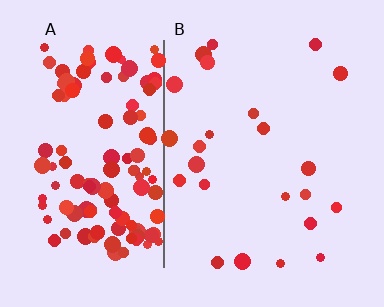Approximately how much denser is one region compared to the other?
Approximately 5.4× — region A over region B.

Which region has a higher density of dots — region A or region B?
A (the left).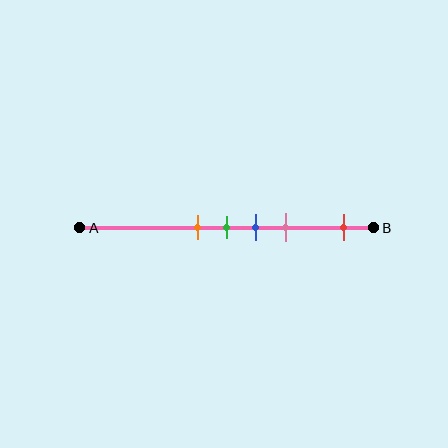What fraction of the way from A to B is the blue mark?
The blue mark is approximately 60% (0.6) of the way from A to B.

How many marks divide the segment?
There are 5 marks dividing the segment.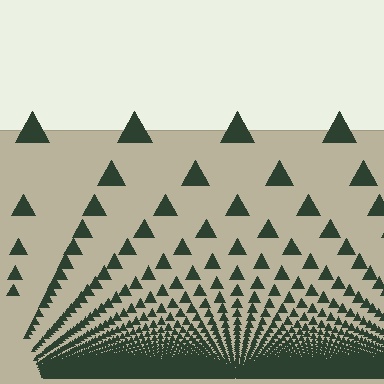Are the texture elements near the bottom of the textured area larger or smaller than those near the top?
Smaller. The gradient is inverted — elements near the bottom are smaller and denser.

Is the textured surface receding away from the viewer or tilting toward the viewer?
The surface appears to tilt toward the viewer. Texture elements get larger and sparser toward the top.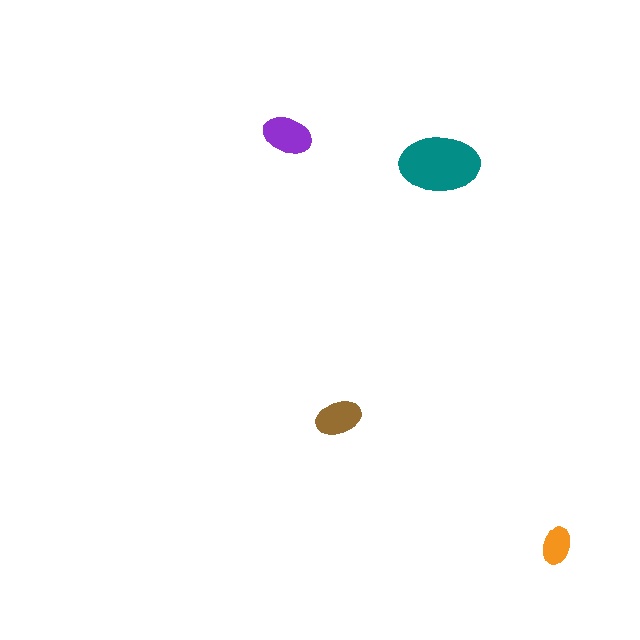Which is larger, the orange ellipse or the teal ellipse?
The teal one.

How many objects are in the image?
There are 4 objects in the image.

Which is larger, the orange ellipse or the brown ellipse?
The brown one.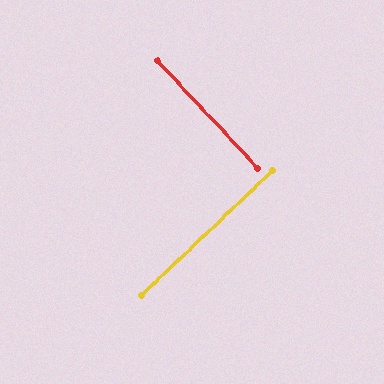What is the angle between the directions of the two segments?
Approximately 89 degrees.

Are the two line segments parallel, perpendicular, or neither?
Perpendicular — they meet at approximately 89°.